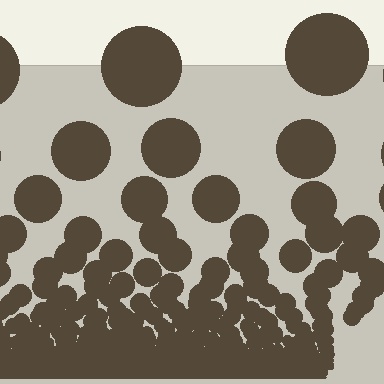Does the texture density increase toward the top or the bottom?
Density increases toward the bottom.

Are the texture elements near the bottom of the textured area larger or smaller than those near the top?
Smaller. The gradient is inverted — elements near the bottom are smaller and denser.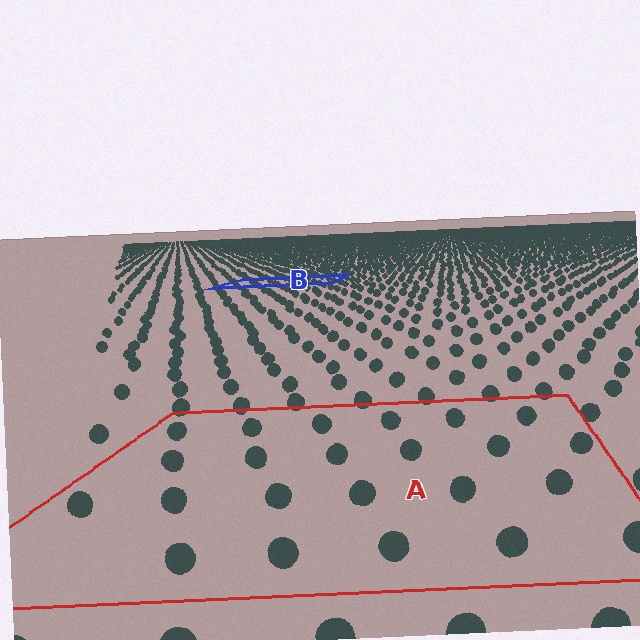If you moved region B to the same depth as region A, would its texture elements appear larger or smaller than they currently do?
They would appear larger. At a closer depth, the same texture elements are projected at a bigger on-screen size.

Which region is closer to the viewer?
Region A is closer. The texture elements there are larger and more spread out.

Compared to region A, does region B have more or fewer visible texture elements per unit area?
Region B has more texture elements per unit area — they are packed more densely because it is farther away.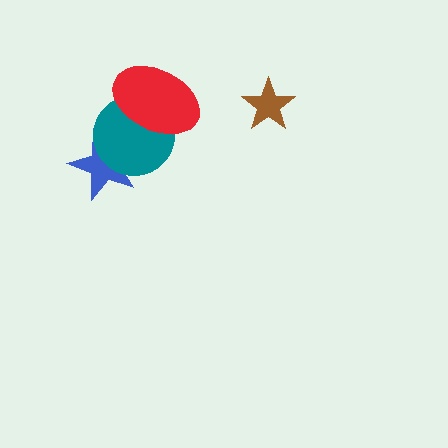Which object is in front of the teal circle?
The red ellipse is in front of the teal circle.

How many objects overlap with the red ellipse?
1 object overlaps with the red ellipse.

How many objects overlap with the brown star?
0 objects overlap with the brown star.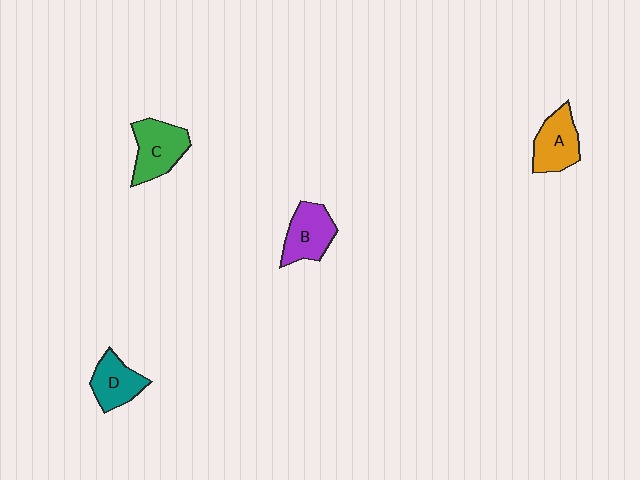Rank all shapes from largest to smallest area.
From largest to smallest: C (green), B (purple), A (orange), D (teal).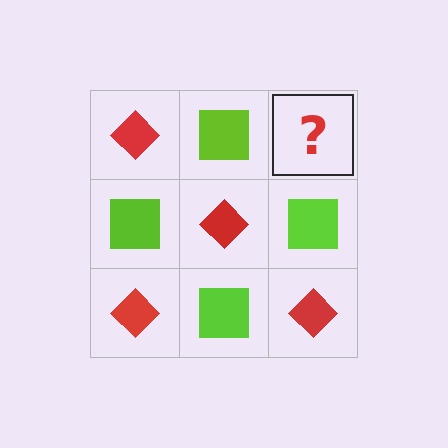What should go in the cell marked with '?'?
The missing cell should contain a red diamond.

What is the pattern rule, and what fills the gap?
The rule is that it alternates red diamond and lime square in a checkerboard pattern. The gap should be filled with a red diamond.